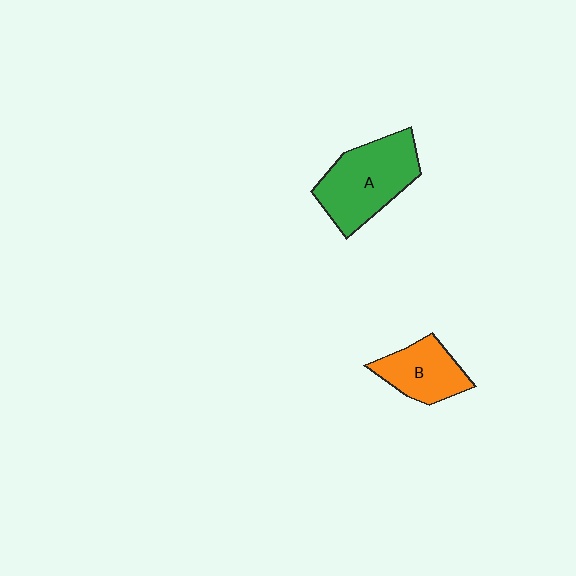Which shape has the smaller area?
Shape B (orange).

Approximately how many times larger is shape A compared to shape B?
Approximately 1.6 times.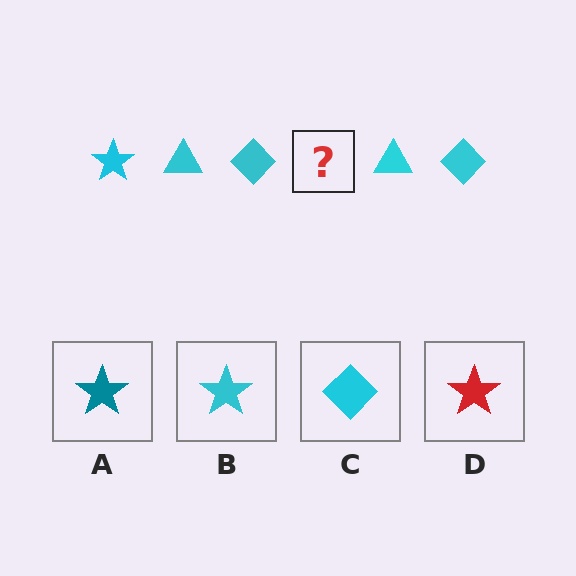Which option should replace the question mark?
Option B.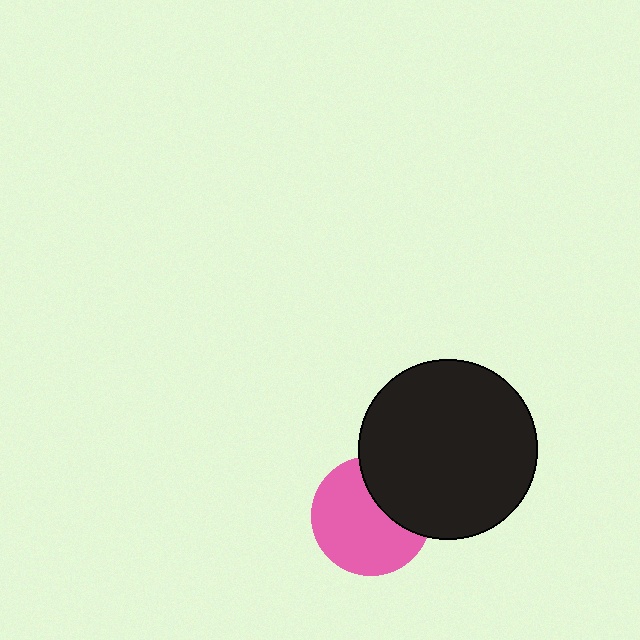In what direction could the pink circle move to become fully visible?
The pink circle could move toward the lower-left. That would shift it out from behind the black circle entirely.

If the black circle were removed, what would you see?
You would see the complete pink circle.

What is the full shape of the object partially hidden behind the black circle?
The partially hidden object is a pink circle.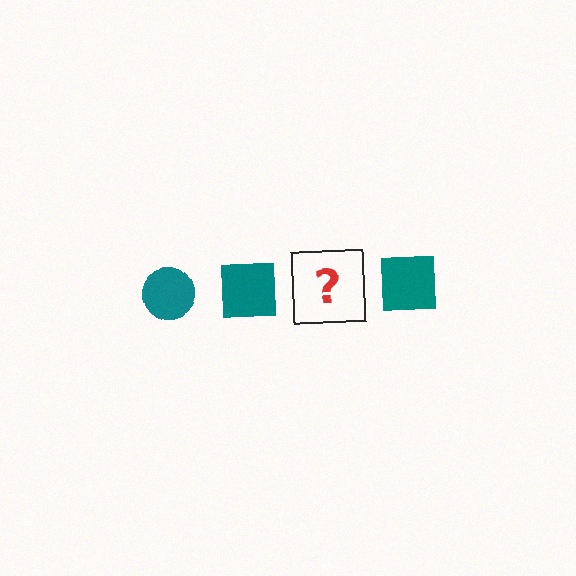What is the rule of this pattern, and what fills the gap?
The rule is that the pattern cycles through circle, square shapes in teal. The gap should be filled with a teal circle.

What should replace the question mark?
The question mark should be replaced with a teal circle.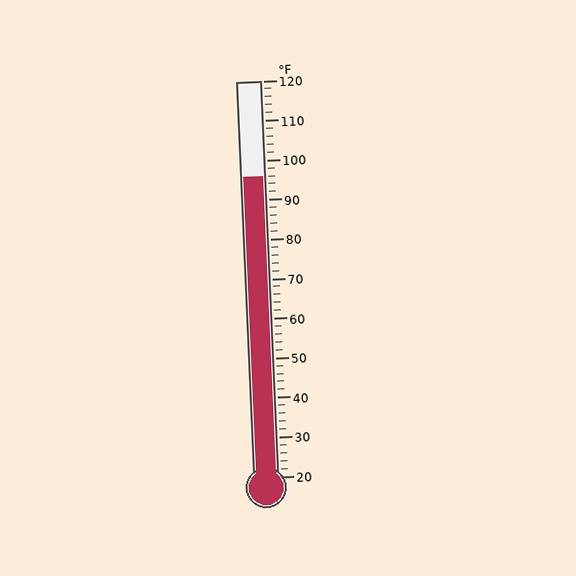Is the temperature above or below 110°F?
The temperature is below 110°F.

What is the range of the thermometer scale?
The thermometer scale ranges from 20°F to 120°F.